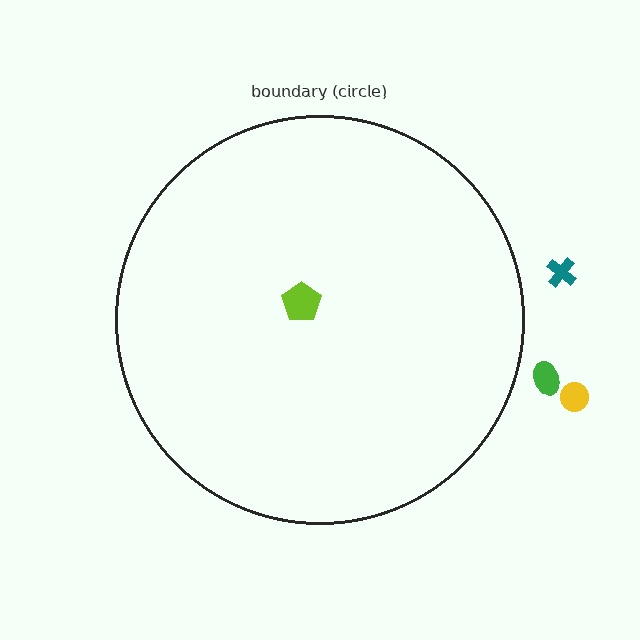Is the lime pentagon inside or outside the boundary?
Inside.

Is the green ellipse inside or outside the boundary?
Outside.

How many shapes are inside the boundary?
1 inside, 3 outside.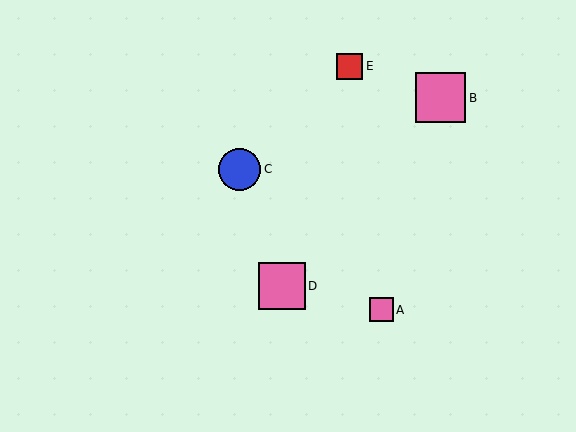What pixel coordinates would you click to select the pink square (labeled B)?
Click at (441, 98) to select the pink square B.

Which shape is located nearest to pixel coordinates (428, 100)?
The pink square (labeled B) at (441, 98) is nearest to that location.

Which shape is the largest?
The pink square (labeled B) is the largest.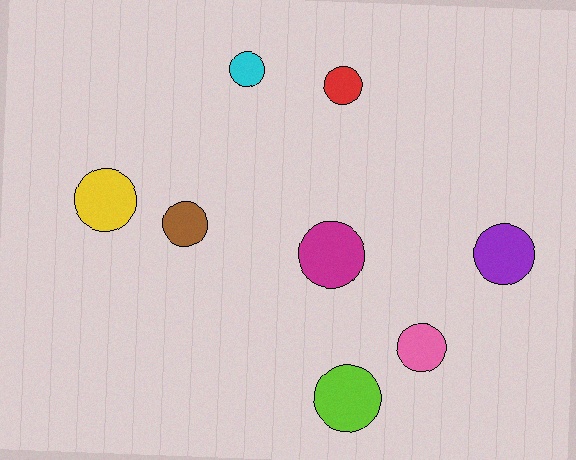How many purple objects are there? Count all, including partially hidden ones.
There is 1 purple object.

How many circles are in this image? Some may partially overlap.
There are 8 circles.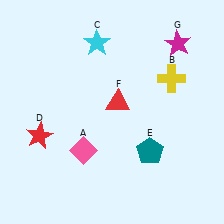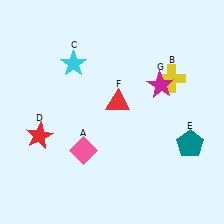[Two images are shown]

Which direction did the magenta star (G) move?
The magenta star (G) moved down.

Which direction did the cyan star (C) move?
The cyan star (C) moved left.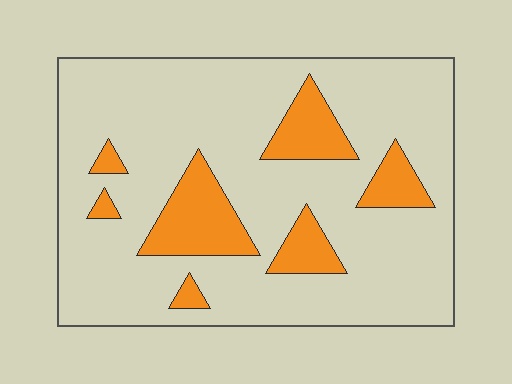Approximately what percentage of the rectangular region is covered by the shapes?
Approximately 20%.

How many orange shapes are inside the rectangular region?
7.